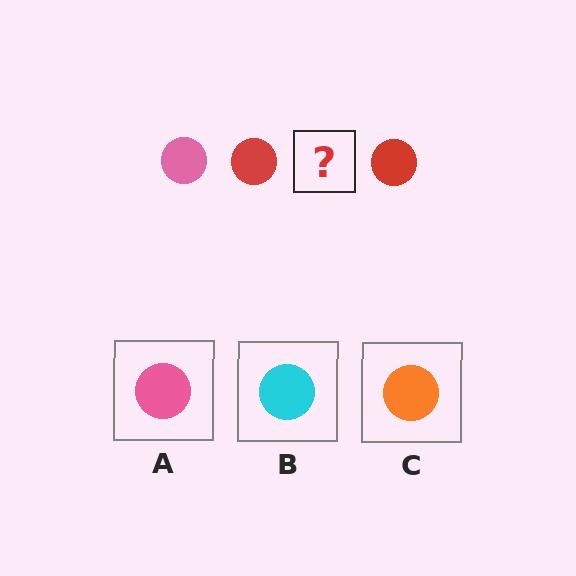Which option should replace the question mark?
Option A.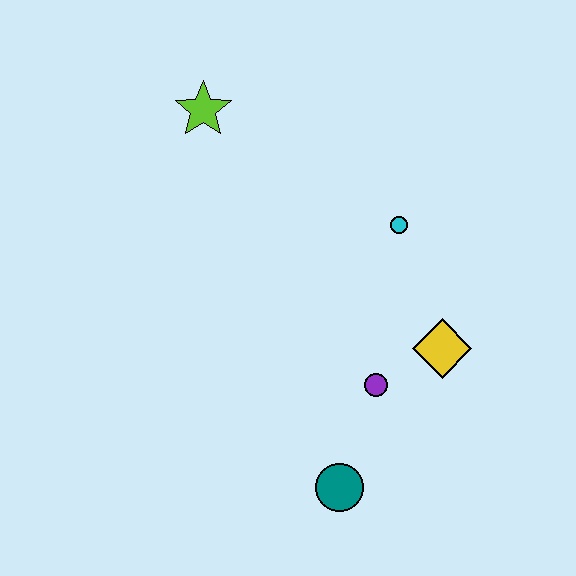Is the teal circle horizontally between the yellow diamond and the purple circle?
No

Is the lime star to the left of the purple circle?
Yes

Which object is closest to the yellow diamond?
The purple circle is closest to the yellow diamond.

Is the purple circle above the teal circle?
Yes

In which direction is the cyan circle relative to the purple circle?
The cyan circle is above the purple circle.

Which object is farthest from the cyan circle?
The teal circle is farthest from the cyan circle.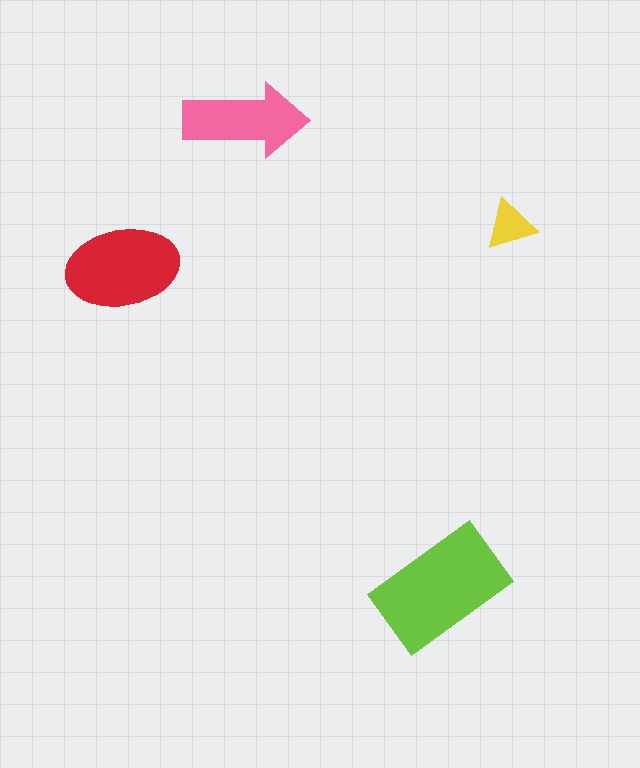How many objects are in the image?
There are 4 objects in the image.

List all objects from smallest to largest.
The yellow triangle, the pink arrow, the red ellipse, the lime rectangle.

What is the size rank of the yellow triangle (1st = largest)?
4th.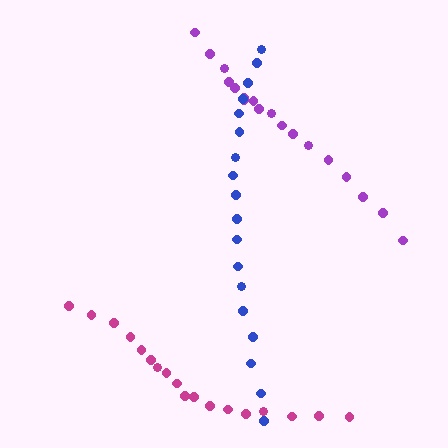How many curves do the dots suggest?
There are 3 distinct paths.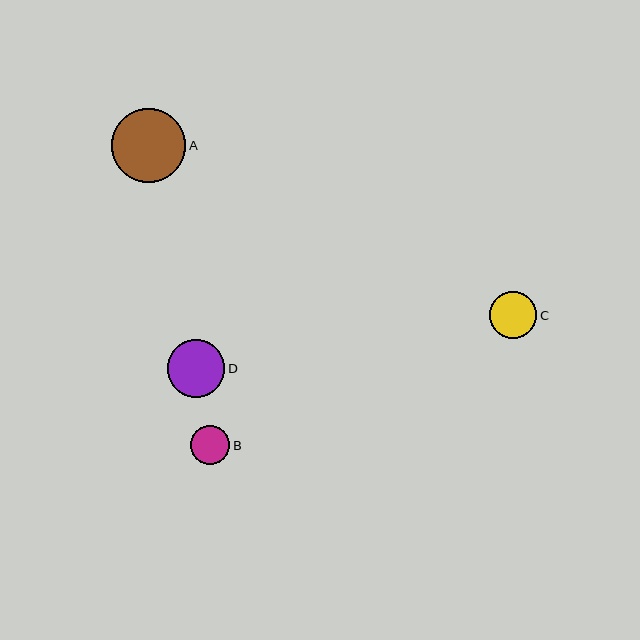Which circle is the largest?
Circle A is the largest with a size of approximately 74 pixels.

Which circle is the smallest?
Circle B is the smallest with a size of approximately 39 pixels.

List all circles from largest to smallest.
From largest to smallest: A, D, C, B.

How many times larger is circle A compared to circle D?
Circle A is approximately 1.3 times the size of circle D.